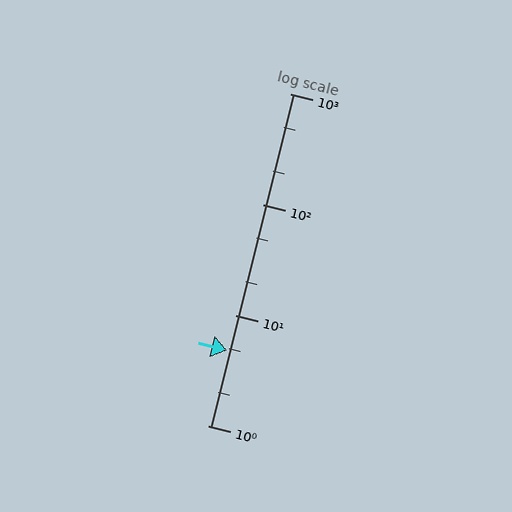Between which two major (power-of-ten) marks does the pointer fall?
The pointer is between 1 and 10.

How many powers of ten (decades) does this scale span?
The scale spans 3 decades, from 1 to 1000.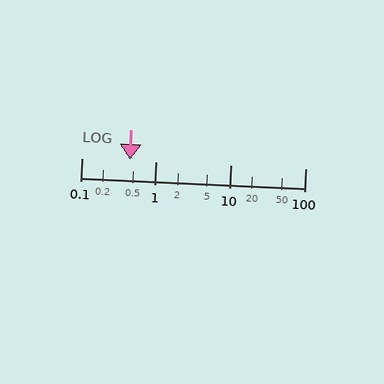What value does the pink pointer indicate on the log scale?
The pointer indicates approximately 0.44.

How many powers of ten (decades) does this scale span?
The scale spans 3 decades, from 0.1 to 100.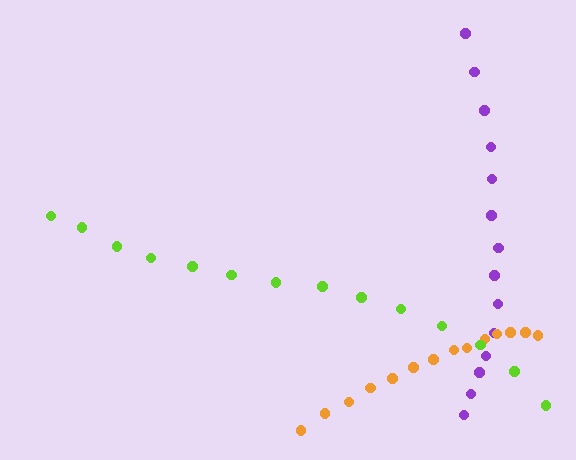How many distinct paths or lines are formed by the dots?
There are 3 distinct paths.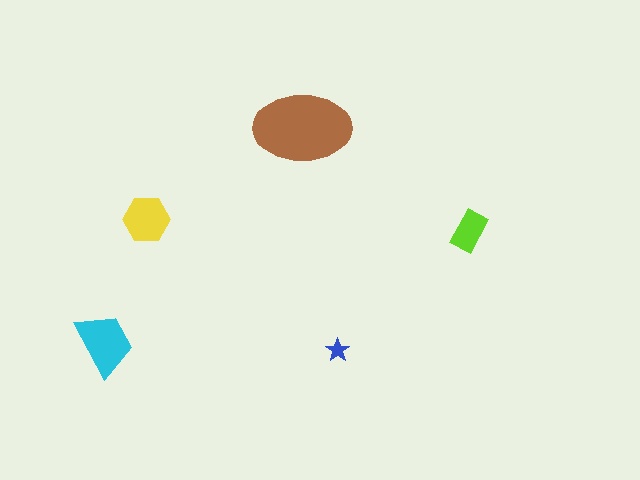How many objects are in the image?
There are 5 objects in the image.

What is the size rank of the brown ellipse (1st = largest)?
1st.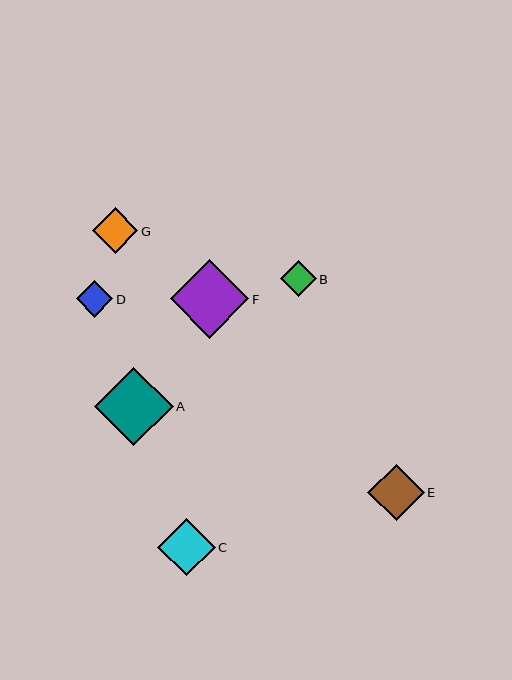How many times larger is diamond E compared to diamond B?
Diamond E is approximately 1.6 times the size of diamond B.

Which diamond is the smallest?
Diamond B is the smallest with a size of approximately 35 pixels.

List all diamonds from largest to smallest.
From largest to smallest: A, F, C, E, G, D, B.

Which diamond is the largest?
Diamond A is the largest with a size of approximately 79 pixels.